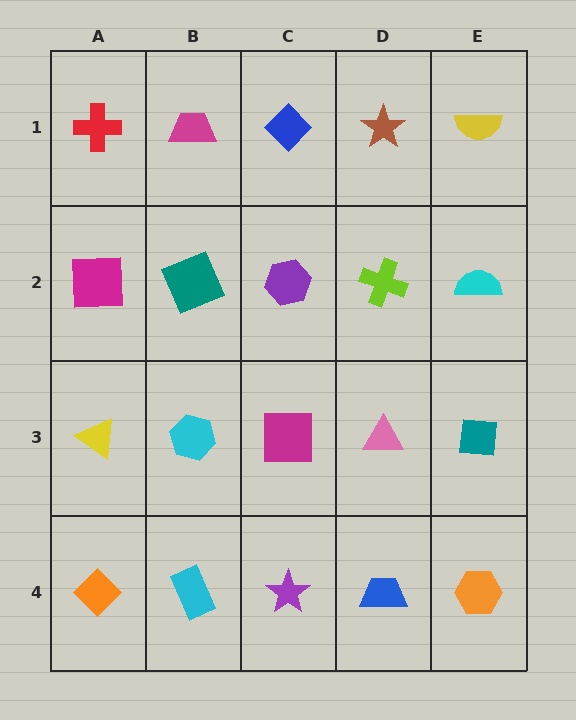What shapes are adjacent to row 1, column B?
A teal square (row 2, column B), a red cross (row 1, column A), a blue diamond (row 1, column C).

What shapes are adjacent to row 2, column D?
A brown star (row 1, column D), a pink triangle (row 3, column D), a purple hexagon (row 2, column C), a cyan semicircle (row 2, column E).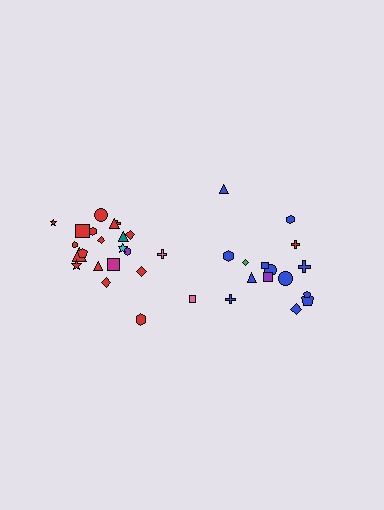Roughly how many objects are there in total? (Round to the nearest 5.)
Roughly 35 objects in total.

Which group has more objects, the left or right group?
The left group.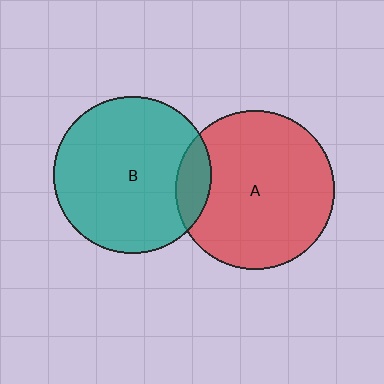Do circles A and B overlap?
Yes.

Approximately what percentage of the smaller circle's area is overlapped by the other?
Approximately 10%.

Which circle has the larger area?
Circle A (red).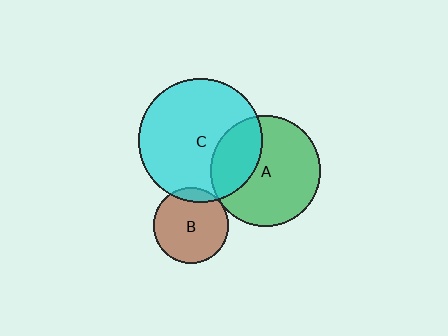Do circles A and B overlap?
Yes.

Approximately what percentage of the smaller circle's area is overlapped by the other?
Approximately 5%.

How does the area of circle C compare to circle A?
Approximately 1.3 times.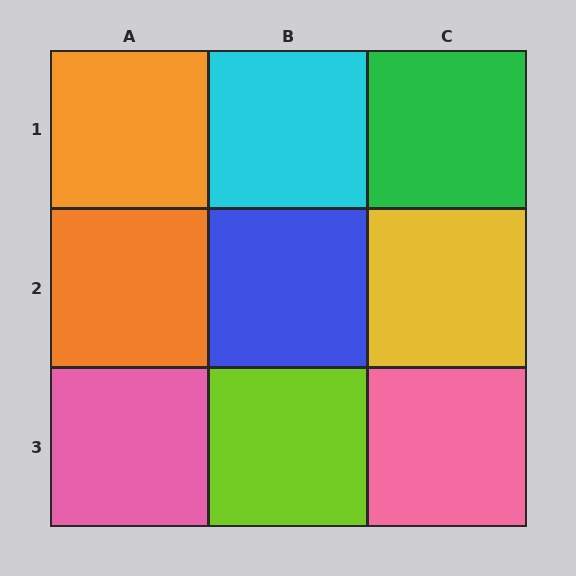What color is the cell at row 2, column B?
Blue.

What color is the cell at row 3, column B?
Lime.